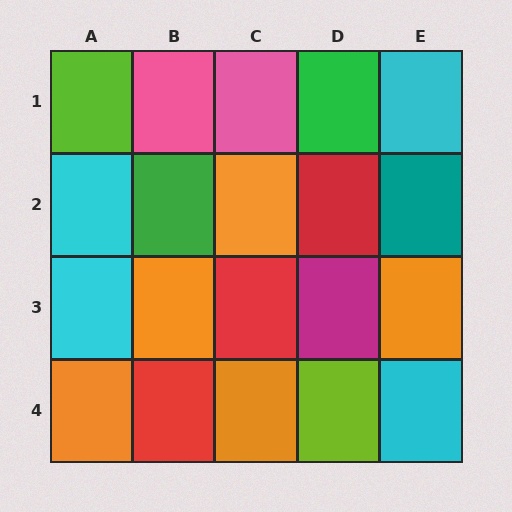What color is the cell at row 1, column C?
Pink.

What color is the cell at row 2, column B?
Green.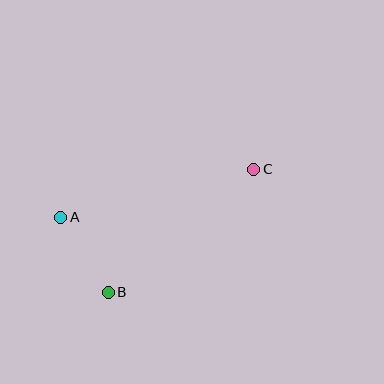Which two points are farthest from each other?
Points A and C are farthest from each other.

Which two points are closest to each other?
Points A and B are closest to each other.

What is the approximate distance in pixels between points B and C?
The distance between B and C is approximately 191 pixels.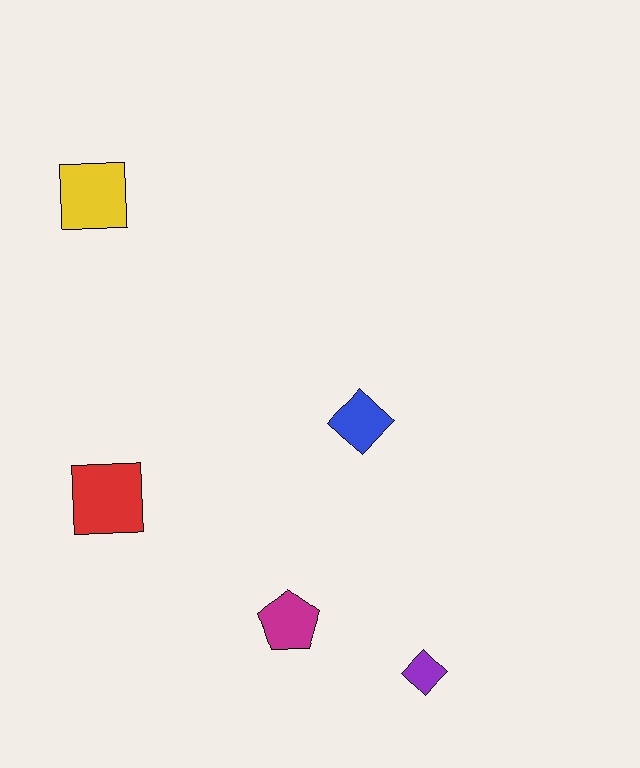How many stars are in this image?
There are no stars.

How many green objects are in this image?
There are no green objects.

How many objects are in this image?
There are 5 objects.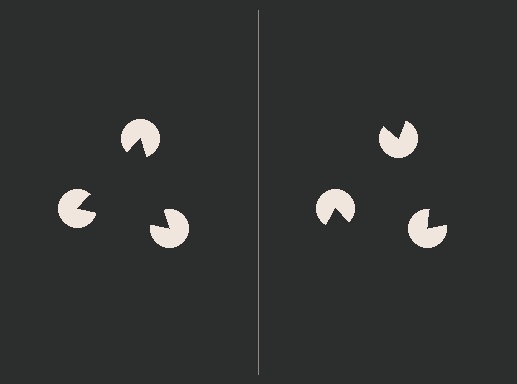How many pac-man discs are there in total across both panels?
6 — 3 on each side.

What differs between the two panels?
The pac-man discs are positioned identically on both sides; only the wedge orientations differ. On the left they align to a triangle; on the right they are misaligned.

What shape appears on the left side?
An illusory triangle.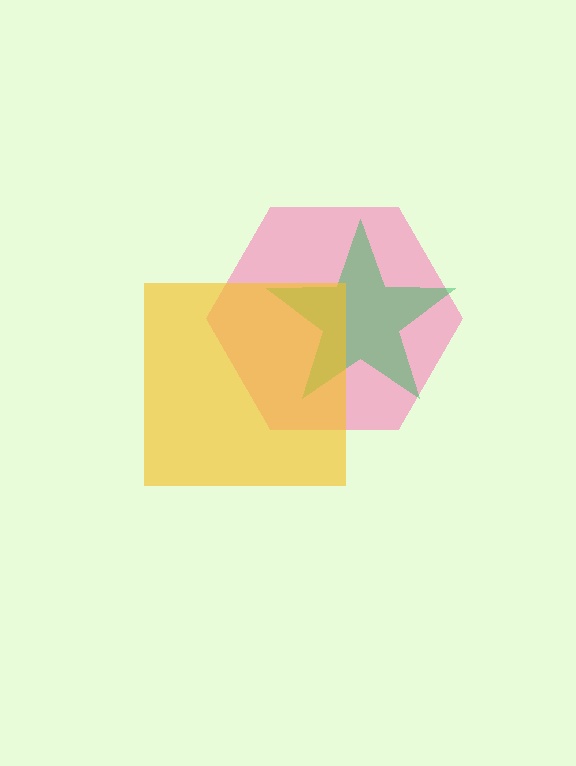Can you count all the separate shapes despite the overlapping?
Yes, there are 3 separate shapes.